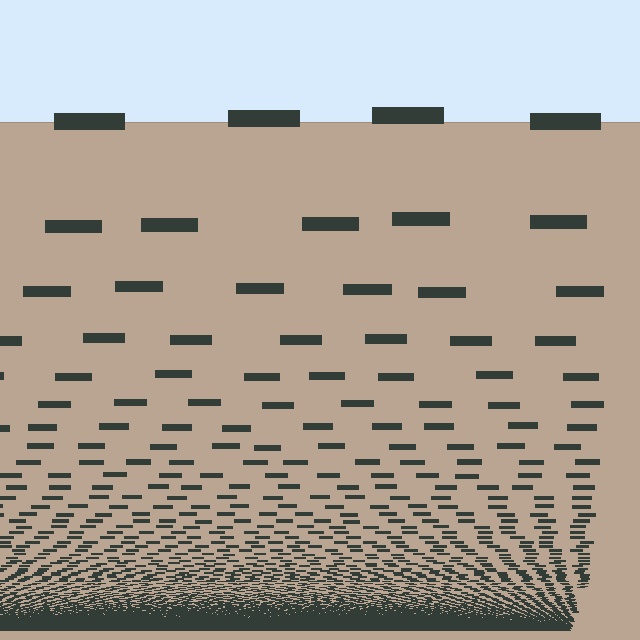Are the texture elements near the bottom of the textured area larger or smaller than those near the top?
Smaller. The gradient is inverted — elements near the bottom are smaller and denser.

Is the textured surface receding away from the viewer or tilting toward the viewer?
The surface appears to tilt toward the viewer. Texture elements get larger and sparser toward the top.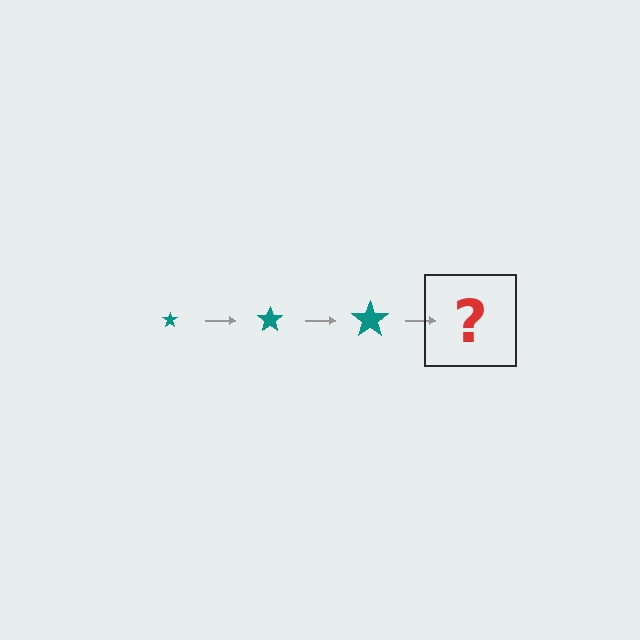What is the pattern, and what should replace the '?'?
The pattern is that the star gets progressively larger each step. The '?' should be a teal star, larger than the previous one.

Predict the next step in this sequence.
The next step is a teal star, larger than the previous one.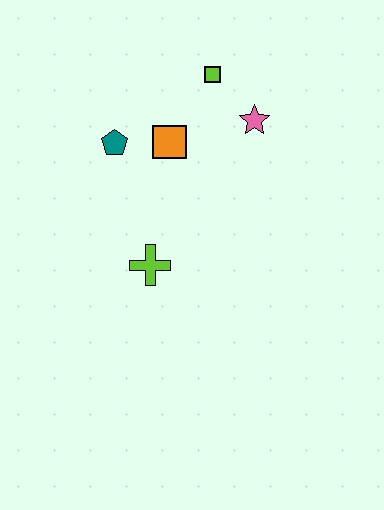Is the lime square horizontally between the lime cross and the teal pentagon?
No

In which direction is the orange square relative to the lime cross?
The orange square is above the lime cross.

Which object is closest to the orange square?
The teal pentagon is closest to the orange square.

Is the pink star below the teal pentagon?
No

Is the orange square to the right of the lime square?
No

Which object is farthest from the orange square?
The lime cross is farthest from the orange square.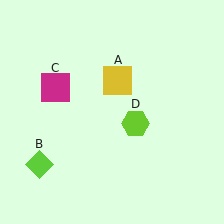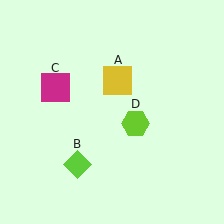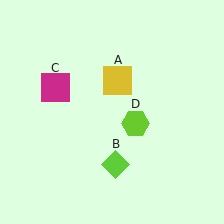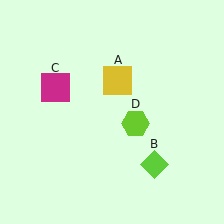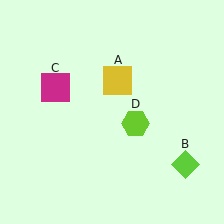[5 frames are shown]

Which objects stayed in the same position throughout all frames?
Yellow square (object A) and magenta square (object C) and lime hexagon (object D) remained stationary.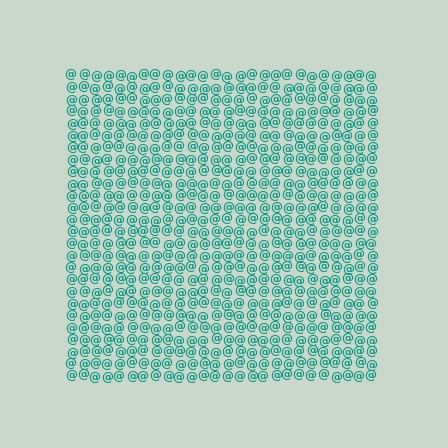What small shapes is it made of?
It is made of small at signs.